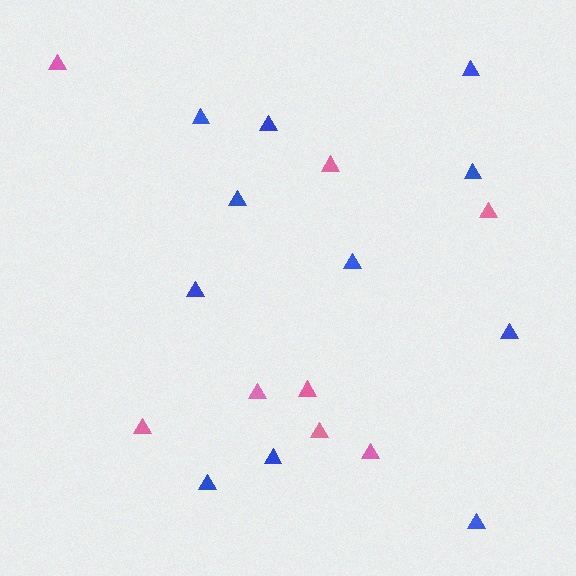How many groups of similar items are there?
There are 2 groups: one group of pink triangles (8) and one group of blue triangles (11).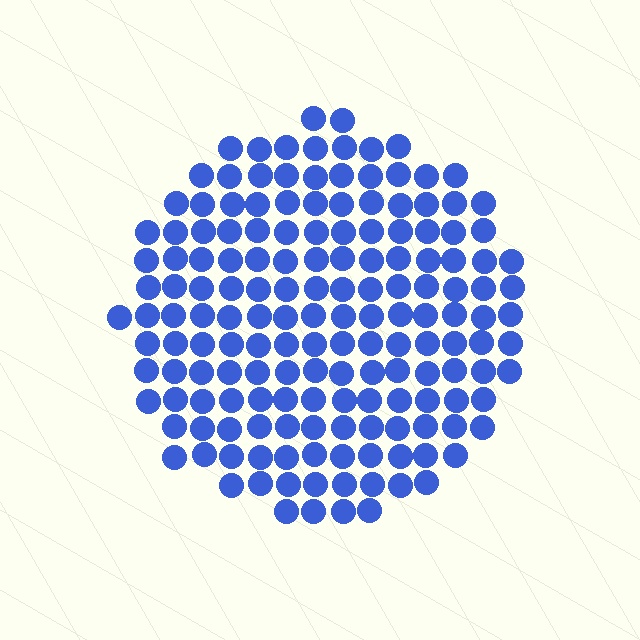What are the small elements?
The small elements are circles.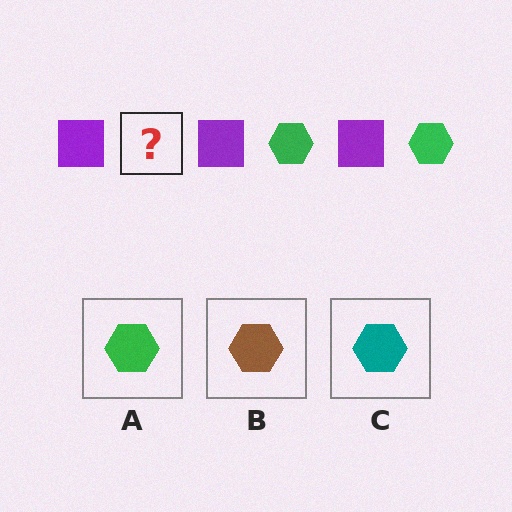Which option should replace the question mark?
Option A.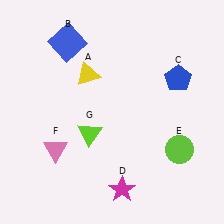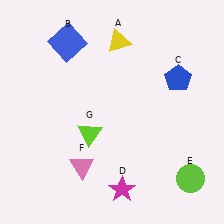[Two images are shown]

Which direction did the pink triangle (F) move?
The pink triangle (F) moved right.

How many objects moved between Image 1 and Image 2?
3 objects moved between the two images.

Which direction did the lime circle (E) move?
The lime circle (E) moved down.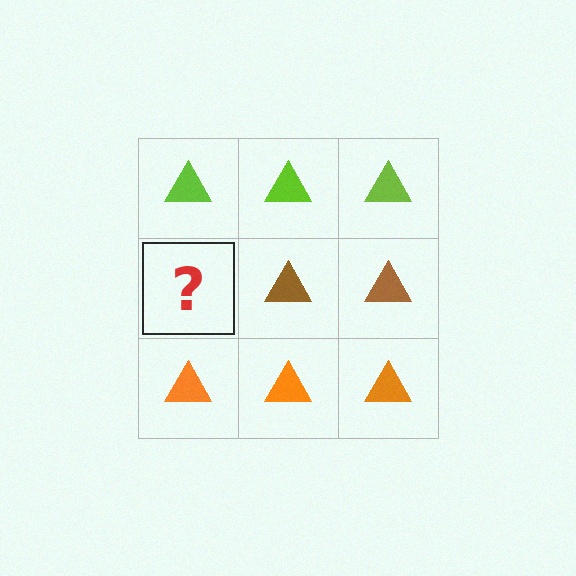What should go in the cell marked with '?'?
The missing cell should contain a brown triangle.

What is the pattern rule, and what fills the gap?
The rule is that each row has a consistent color. The gap should be filled with a brown triangle.